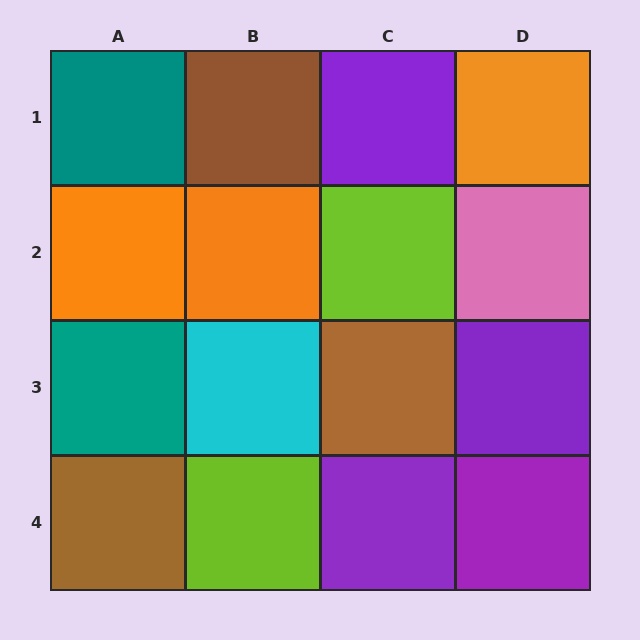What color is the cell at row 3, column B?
Cyan.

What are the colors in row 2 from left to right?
Orange, orange, lime, pink.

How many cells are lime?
2 cells are lime.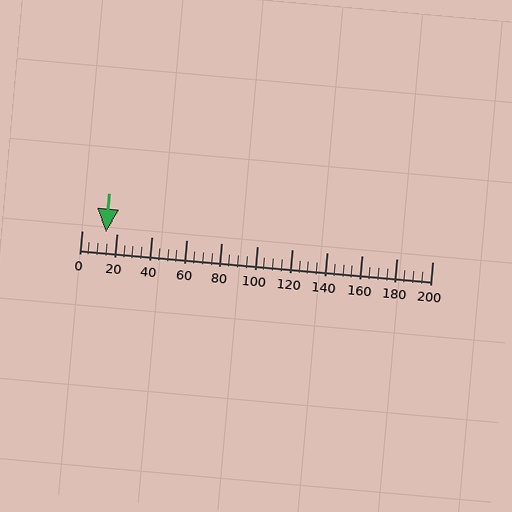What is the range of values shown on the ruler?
The ruler shows values from 0 to 200.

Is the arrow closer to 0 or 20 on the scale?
The arrow is closer to 20.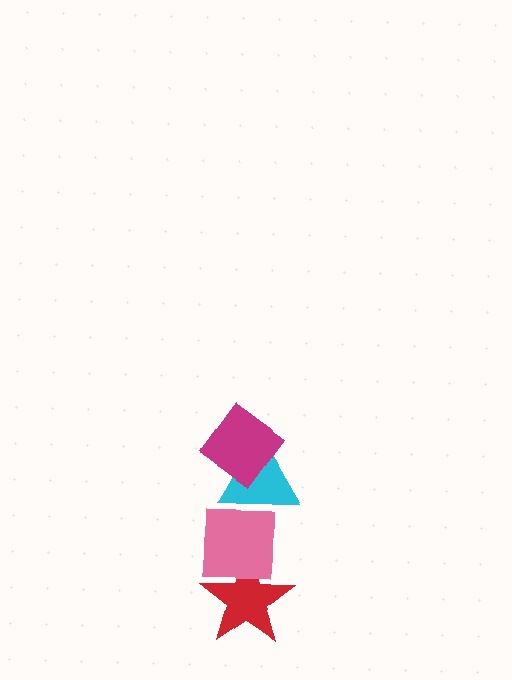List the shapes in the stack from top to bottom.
From top to bottom: the magenta diamond, the cyan triangle, the pink square, the red star.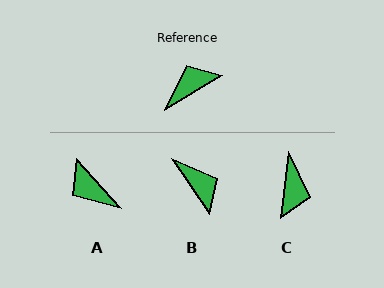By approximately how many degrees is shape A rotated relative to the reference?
Approximately 101 degrees counter-clockwise.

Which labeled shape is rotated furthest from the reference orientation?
C, about 128 degrees away.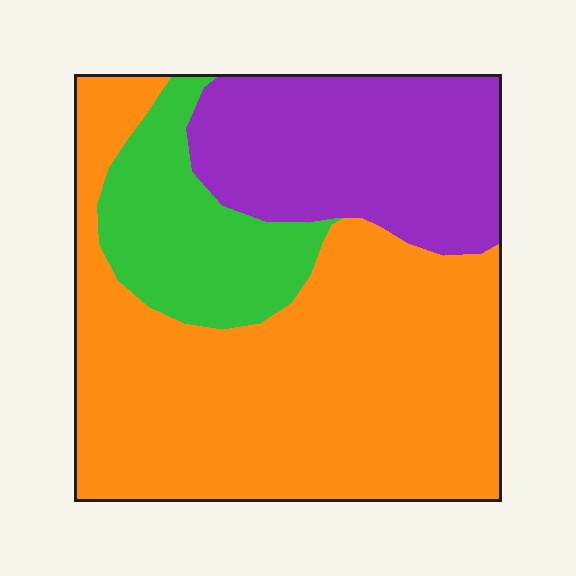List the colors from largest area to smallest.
From largest to smallest: orange, purple, green.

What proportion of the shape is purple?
Purple covers roughly 25% of the shape.